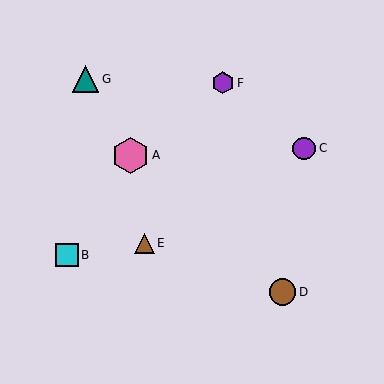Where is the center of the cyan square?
The center of the cyan square is at (67, 255).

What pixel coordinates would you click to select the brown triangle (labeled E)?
Click at (144, 243) to select the brown triangle E.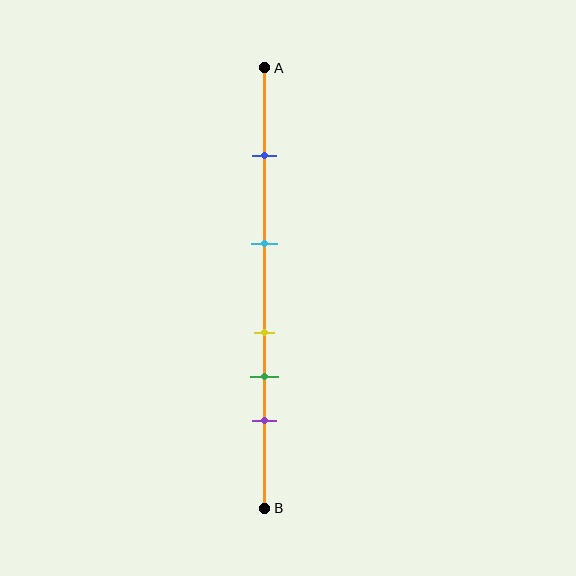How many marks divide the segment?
There are 5 marks dividing the segment.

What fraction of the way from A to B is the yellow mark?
The yellow mark is approximately 60% (0.6) of the way from A to B.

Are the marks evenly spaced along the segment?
No, the marks are not evenly spaced.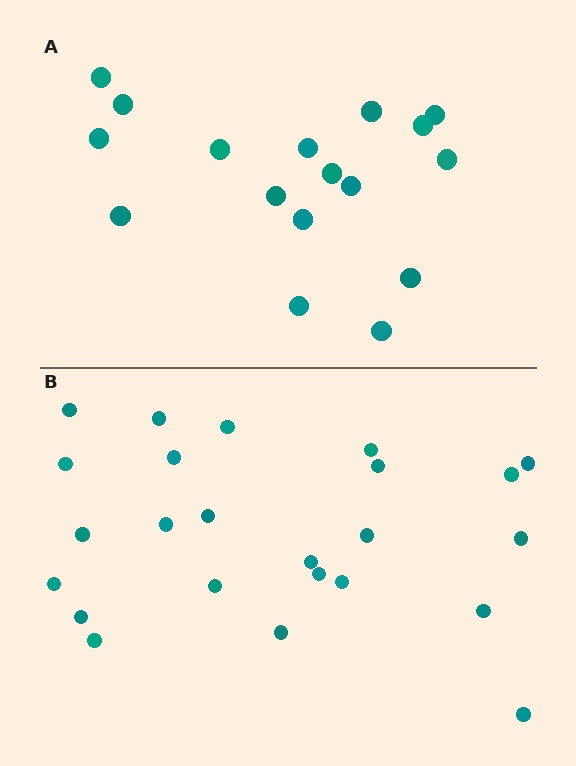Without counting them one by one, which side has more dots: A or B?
Region B (the bottom region) has more dots.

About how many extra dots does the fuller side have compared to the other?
Region B has roughly 8 or so more dots than region A.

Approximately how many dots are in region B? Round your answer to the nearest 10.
About 20 dots. (The exact count is 24, which rounds to 20.)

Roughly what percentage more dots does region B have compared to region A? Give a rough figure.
About 40% more.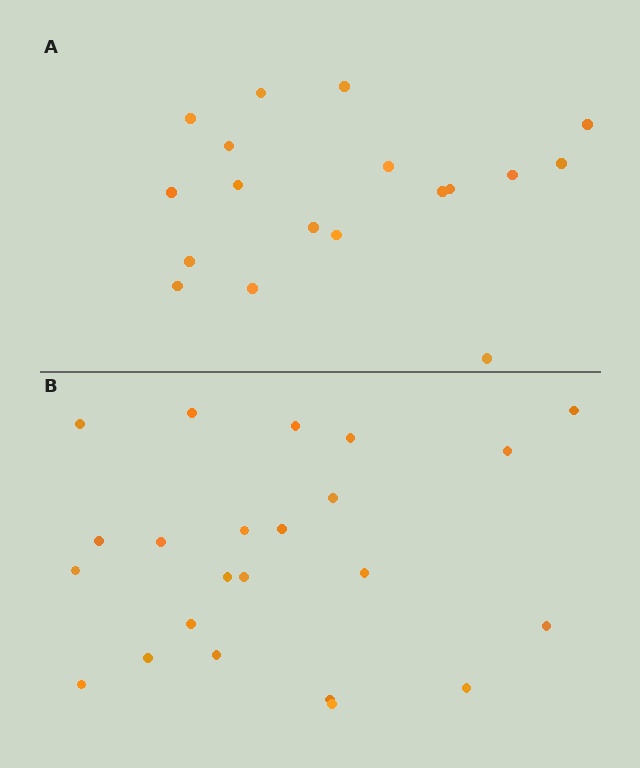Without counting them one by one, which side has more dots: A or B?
Region B (the bottom region) has more dots.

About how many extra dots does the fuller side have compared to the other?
Region B has about 5 more dots than region A.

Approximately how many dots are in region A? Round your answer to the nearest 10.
About 20 dots. (The exact count is 18, which rounds to 20.)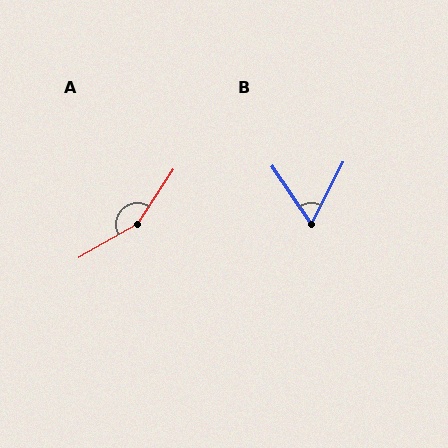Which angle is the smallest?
B, at approximately 61 degrees.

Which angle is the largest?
A, at approximately 153 degrees.